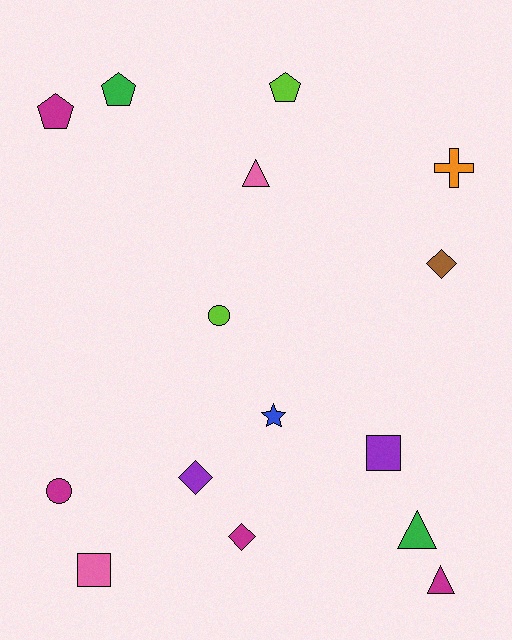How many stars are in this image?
There is 1 star.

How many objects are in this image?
There are 15 objects.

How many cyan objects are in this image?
There are no cyan objects.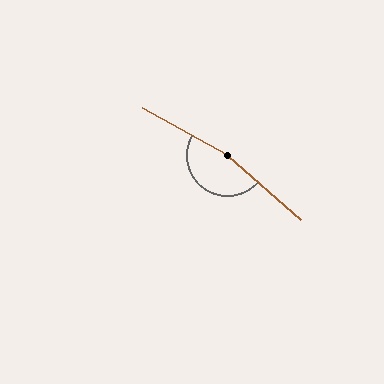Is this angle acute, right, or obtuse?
It is obtuse.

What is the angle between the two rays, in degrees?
Approximately 167 degrees.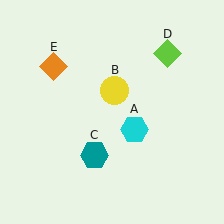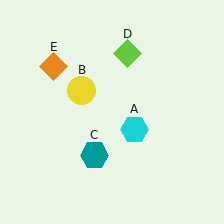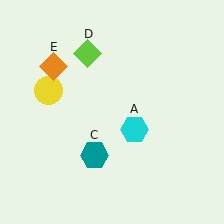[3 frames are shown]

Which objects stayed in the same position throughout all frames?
Cyan hexagon (object A) and teal hexagon (object C) and orange diamond (object E) remained stationary.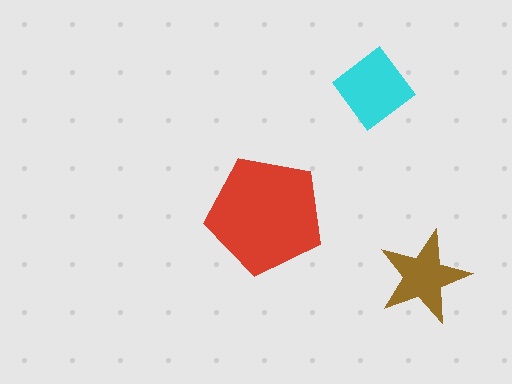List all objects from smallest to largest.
The brown star, the cyan diamond, the red pentagon.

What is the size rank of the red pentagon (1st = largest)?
1st.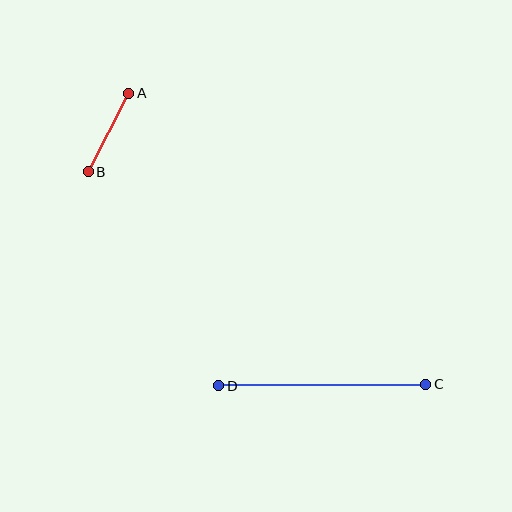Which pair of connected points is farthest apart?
Points C and D are farthest apart.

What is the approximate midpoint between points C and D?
The midpoint is at approximately (322, 385) pixels.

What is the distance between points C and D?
The distance is approximately 207 pixels.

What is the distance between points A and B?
The distance is approximately 88 pixels.